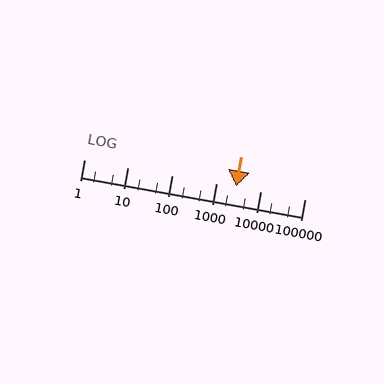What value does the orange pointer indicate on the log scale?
The pointer indicates approximately 2800.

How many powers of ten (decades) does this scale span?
The scale spans 5 decades, from 1 to 100000.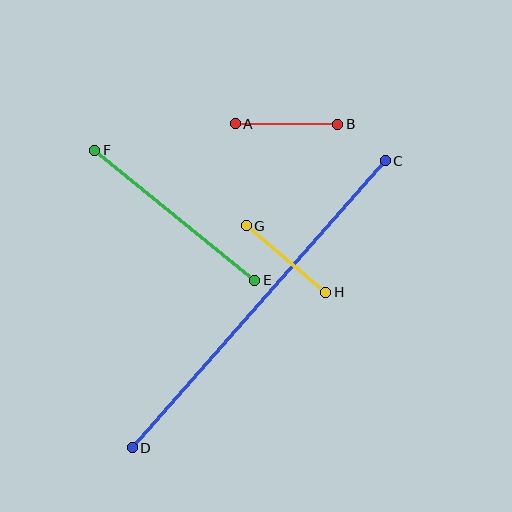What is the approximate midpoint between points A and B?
The midpoint is at approximately (286, 124) pixels.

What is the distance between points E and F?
The distance is approximately 206 pixels.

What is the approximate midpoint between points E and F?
The midpoint is at approximately (175, 215) pixels.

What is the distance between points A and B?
The distance is approximately 102 pixels.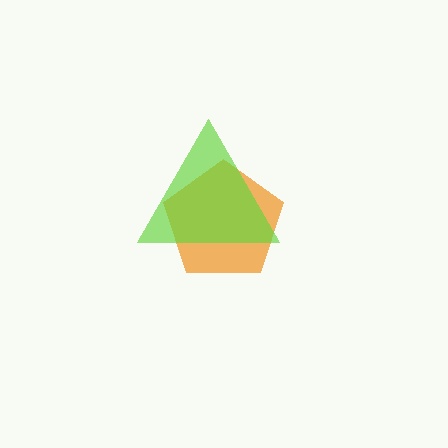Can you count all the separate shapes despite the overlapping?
Yes, there are 2 separate shapes.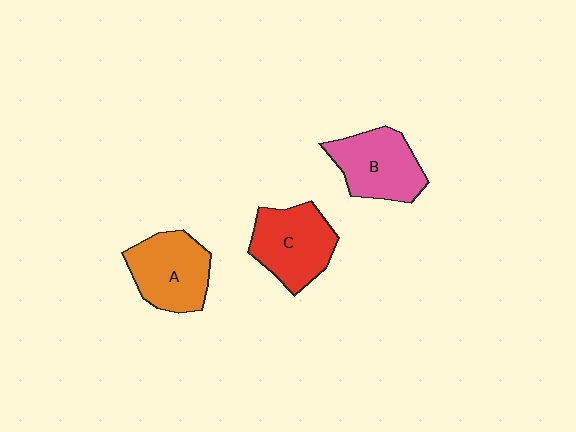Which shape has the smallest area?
Shape B (pink).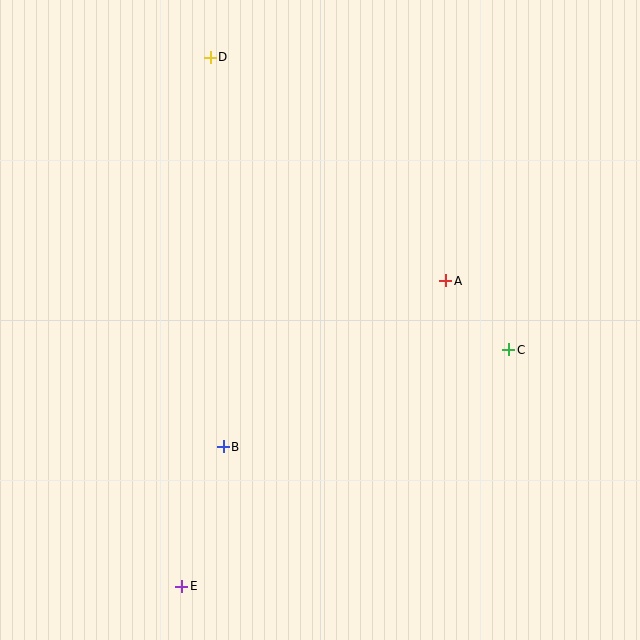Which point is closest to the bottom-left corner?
Point E is closest to the bottom-left corner.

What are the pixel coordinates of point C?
Point C is at (509, 350).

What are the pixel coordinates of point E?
Point E is at (182, 586).